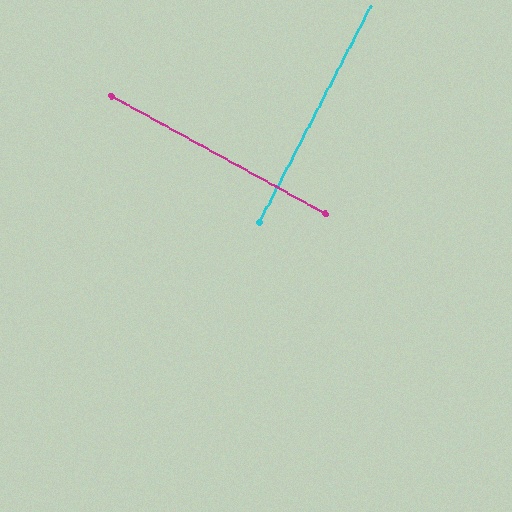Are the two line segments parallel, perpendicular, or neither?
Perpendicular — they meet at approximately 89°.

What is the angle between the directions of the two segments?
Approximately 89 degrees.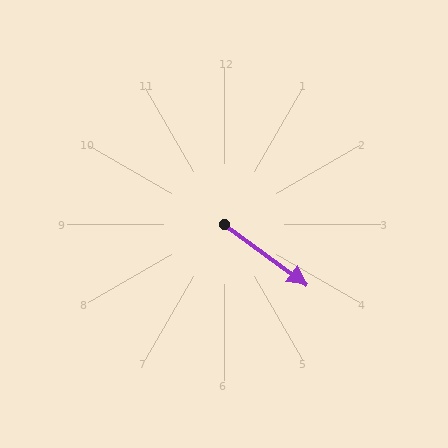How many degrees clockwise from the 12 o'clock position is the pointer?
Approximately 126 degrees.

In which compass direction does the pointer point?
Southeast.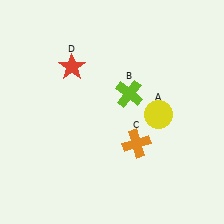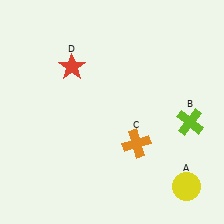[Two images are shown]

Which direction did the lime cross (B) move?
The lime cross (B) moved right.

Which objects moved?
The objects that moved are: the yellow circle (A), the lime cross (B).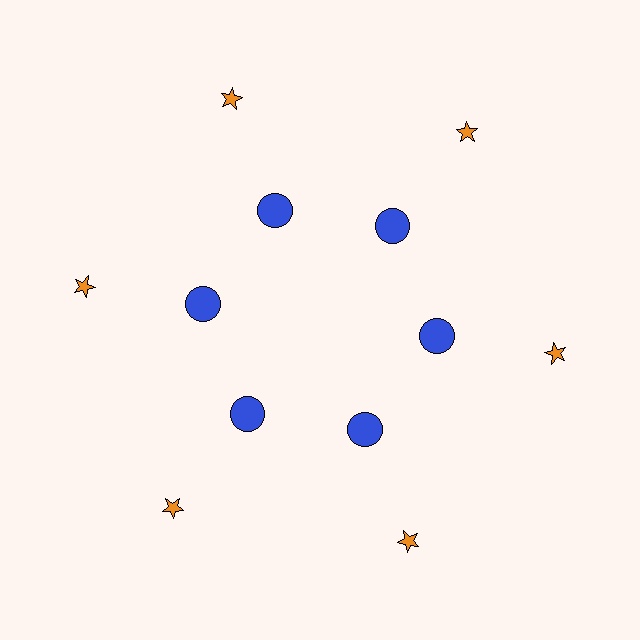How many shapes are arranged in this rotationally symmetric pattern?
There are 12 shapes, arranged in 6 groups of 2.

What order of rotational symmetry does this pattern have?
This pattern has 6-fold rotational symmetry.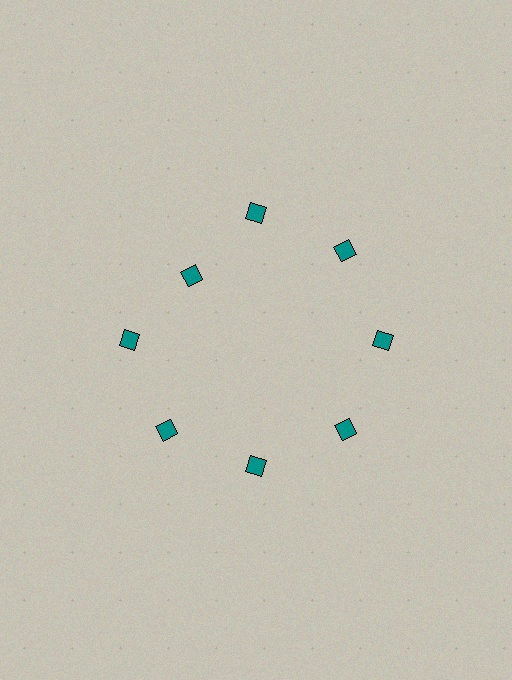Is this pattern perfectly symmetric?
No. The 8 teal diamonds are arranged in a ring, but one element near the 10 o'clock position is pulled inward toward the center, breaking the 8-fold rotational symmetry.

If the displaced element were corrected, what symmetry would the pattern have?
It would have 8-fold rotational symmetry — the pattern would map onto itself every 45 degrees.